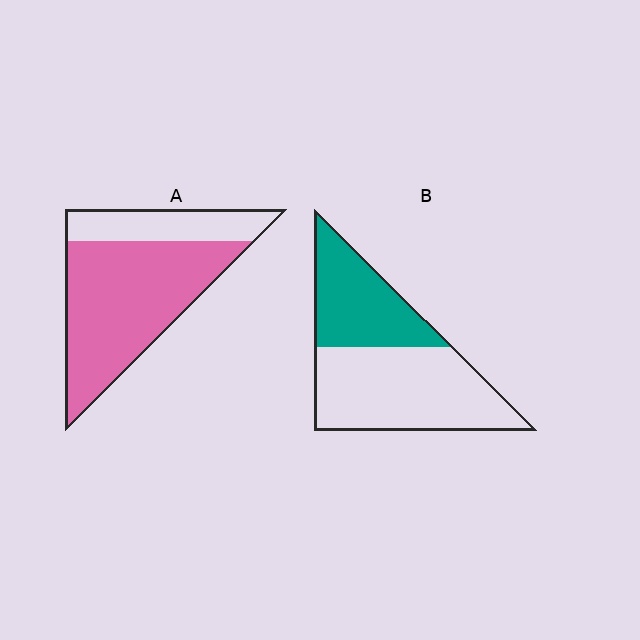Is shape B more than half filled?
No.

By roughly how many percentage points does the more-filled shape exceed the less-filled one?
By roughly 35 percentage points (A over B).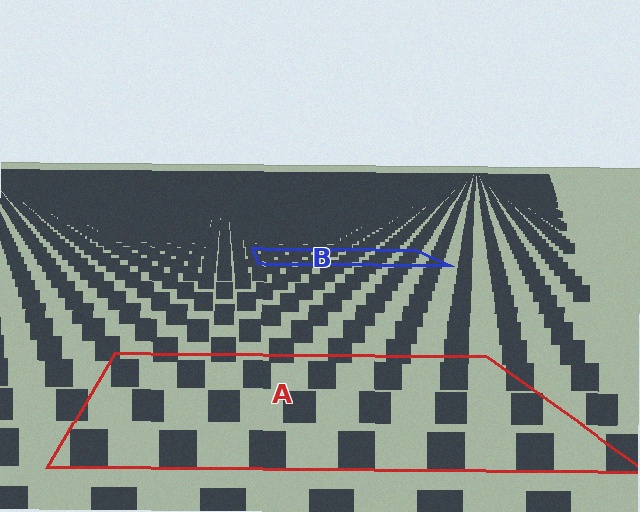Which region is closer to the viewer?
Region A is closer. The texture elements there are larger and more spread out.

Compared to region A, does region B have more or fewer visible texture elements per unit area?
Region B has more texture elements per unit area — they are packed more densely because it is farther away.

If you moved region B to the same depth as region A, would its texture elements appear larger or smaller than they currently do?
They would appear larger. At a closer depth, the same texture elements are projected at a bigger on-screen size.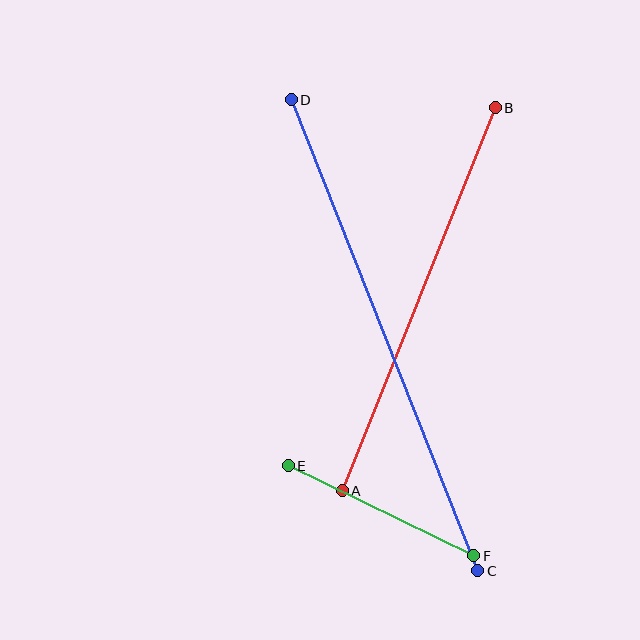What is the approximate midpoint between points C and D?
The midpoint is at approximately (385, 335) pixels.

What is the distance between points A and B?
The distance is approximately 413 pixels.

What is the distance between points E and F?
The distance is approximately 206 pixels.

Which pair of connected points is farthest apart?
Points C and D are farthest apart.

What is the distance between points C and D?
The distance is approximately 507 pixels.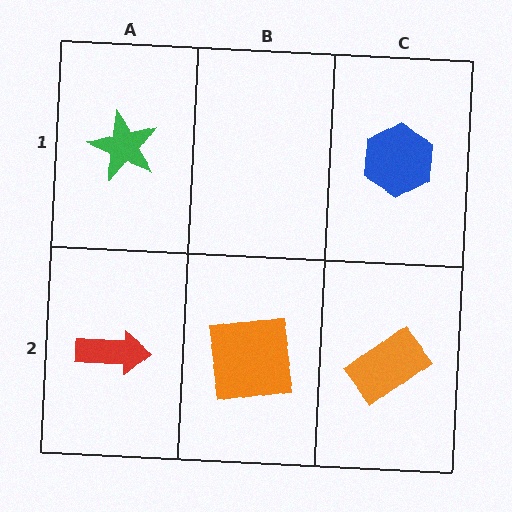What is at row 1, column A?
A green star.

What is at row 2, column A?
A red arrow.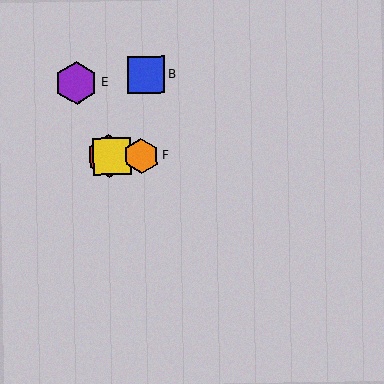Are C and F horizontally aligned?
Yes, both are at y≈156.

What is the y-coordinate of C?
Object C is at y≈156.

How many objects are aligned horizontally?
4 objects (A, C, D, F) are aligned horizontally.